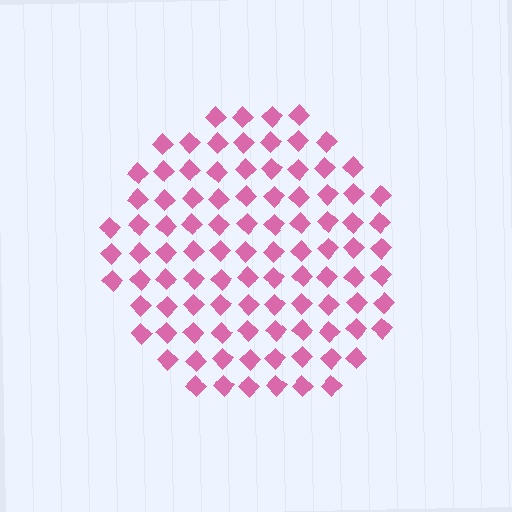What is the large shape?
The large shape is a circle.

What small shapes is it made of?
It is made of small diamonds.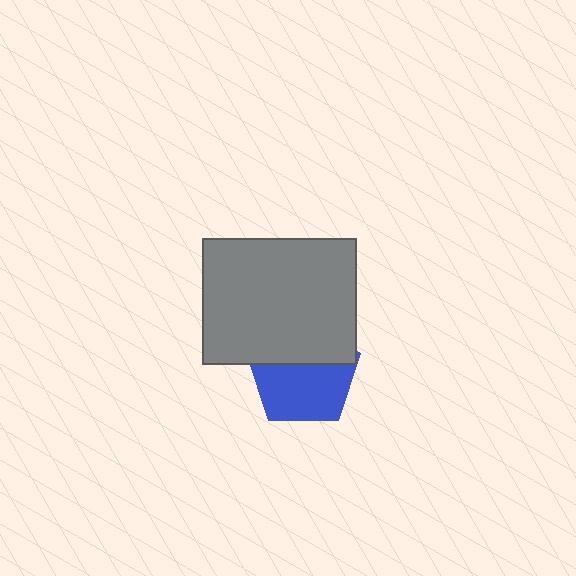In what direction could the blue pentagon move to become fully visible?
The blue pentagon could move down. That would shift it out from behind the gray rectangle entirely.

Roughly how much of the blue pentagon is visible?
About half of it is visible (roughly 58%).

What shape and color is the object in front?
The object in front is a gray rectangle.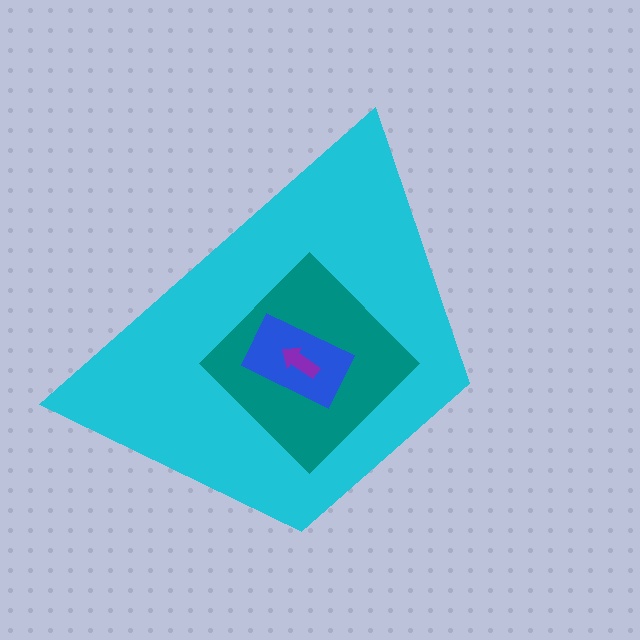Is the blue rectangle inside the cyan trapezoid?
Yes.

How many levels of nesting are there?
4.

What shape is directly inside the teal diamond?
The blue rectangle.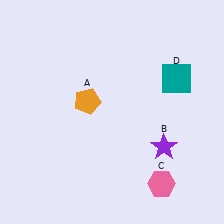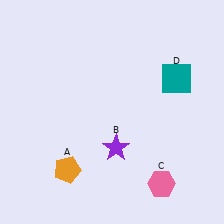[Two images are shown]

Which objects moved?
The objects that moved are: the orange pentagon (A), the purple star (B).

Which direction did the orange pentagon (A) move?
The orange pentagon (A) moved down.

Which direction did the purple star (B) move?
The purple star (B) moved left.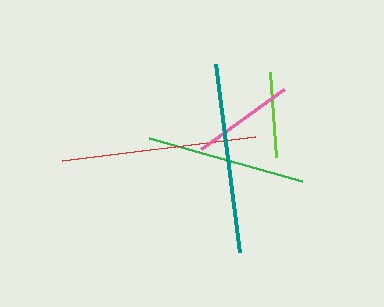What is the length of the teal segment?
The teal segment is approximately 190 pixels long.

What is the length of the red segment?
The red segment is approximately 194 pixels long.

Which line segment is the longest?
The red line is the longest at approximately 194 pixels.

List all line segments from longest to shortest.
From longest to shortest: red, teal, green, pink, lime.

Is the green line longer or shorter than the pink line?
The green line is longer than the pink line.